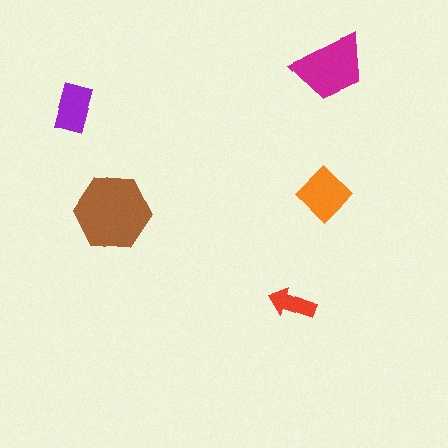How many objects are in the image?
There are 5 objects in the image.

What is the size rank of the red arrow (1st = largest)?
5th.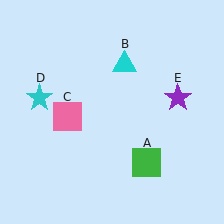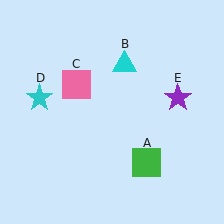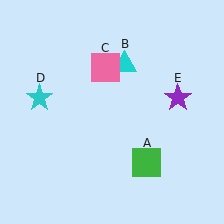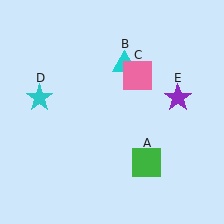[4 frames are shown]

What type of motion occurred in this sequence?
The pink square (object C) rotated clockwise around the center of the scene.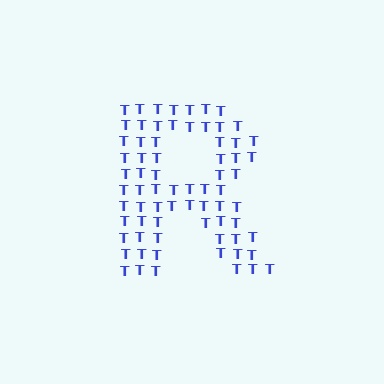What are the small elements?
The small elements are letter T's.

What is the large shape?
The large shape is the letter R.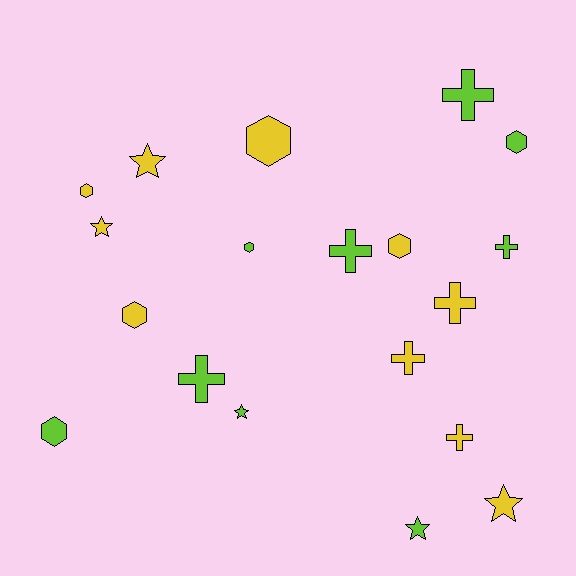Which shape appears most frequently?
Cross, with 7 objects.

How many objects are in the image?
There are 19 objects.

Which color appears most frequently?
Yellow, with 10 objects.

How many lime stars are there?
There are 2 lime stars.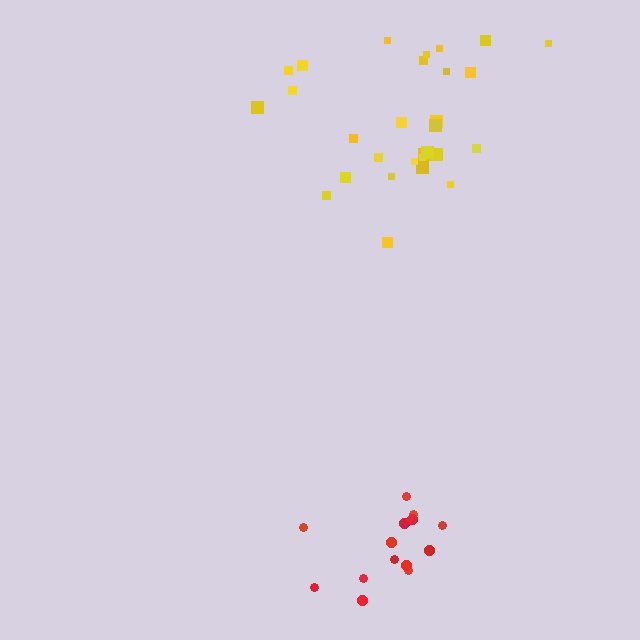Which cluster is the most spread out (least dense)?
Yellow.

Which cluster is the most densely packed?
Red.